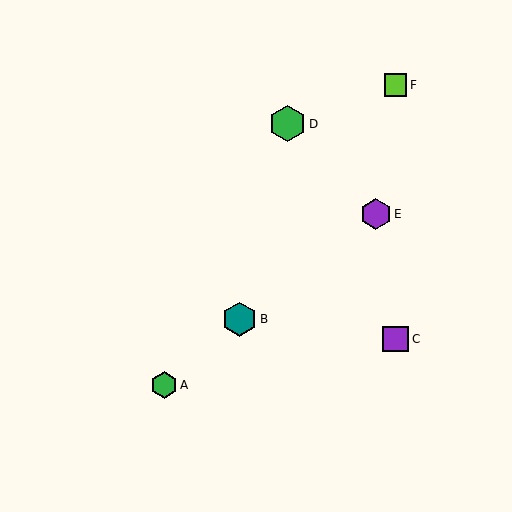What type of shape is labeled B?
Shape B is a teal hexagon.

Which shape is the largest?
The green hexagon (labeled D) is the largest.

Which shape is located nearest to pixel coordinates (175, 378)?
The green hexagon (labeled A) at (164, 385) is nearest to that location.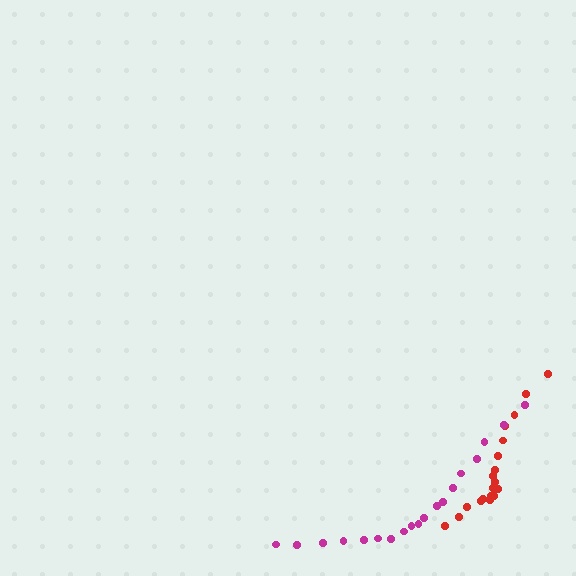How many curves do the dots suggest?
There are 2 distinct paths.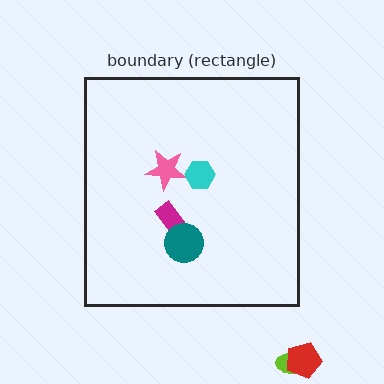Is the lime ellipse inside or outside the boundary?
Outside.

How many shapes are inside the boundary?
4 inside, 2 outside.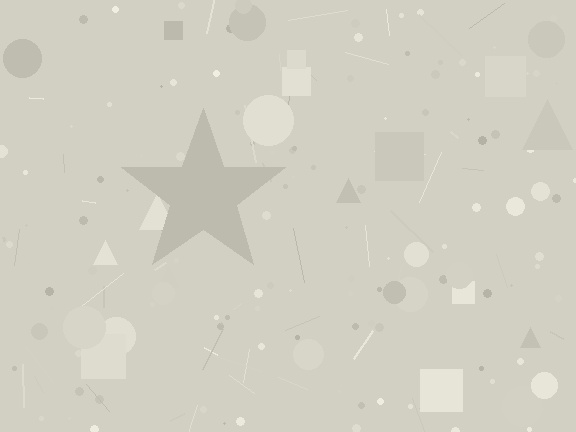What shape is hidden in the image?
A star is hidden in the image.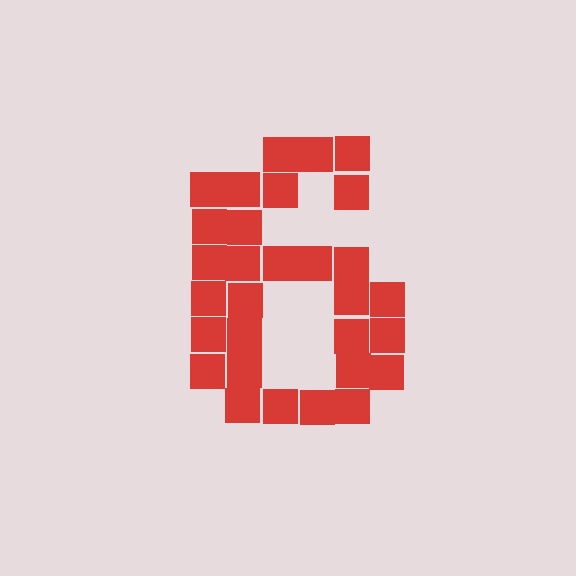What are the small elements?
The small elements are squares.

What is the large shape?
The large shape is the digit 6.